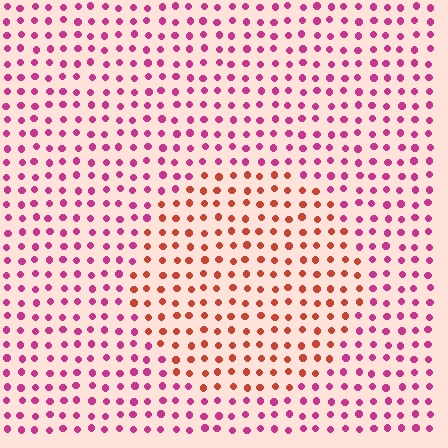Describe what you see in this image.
The image is filled with small magenta elements in a uniform arrangement. A circle-shaped region is visible where the elements are tinted to a slightly different hue, forming a subtle color boundary.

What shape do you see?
I see a circle.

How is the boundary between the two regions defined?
The boundary is defined purely by a slight shift in hue (about 44 degrees). Spacing, size, and orientation are identical on both sides.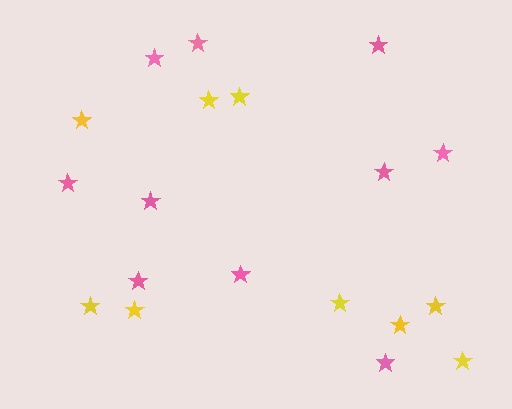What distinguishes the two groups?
There are 2 groups: one group of pink stars (10) and one group of yellow stars (9).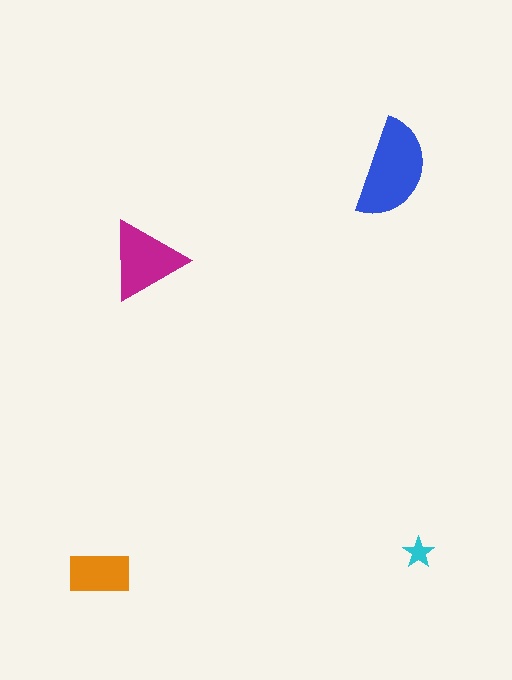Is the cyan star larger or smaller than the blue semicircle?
Smaller.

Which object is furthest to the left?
The orange rectangle is leftmost.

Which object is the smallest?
The cyan star.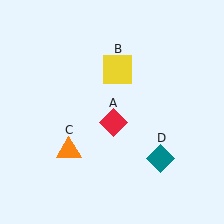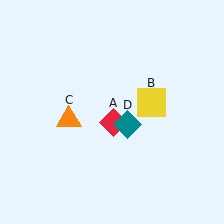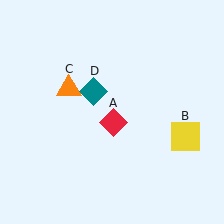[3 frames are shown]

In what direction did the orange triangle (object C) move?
The orange triangle (object C) moved up.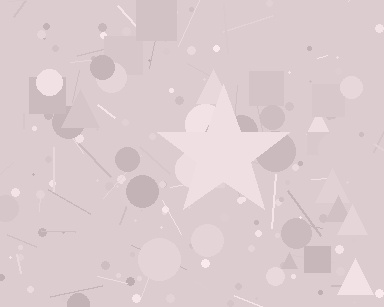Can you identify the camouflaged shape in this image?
The camouflaged shape is a star.